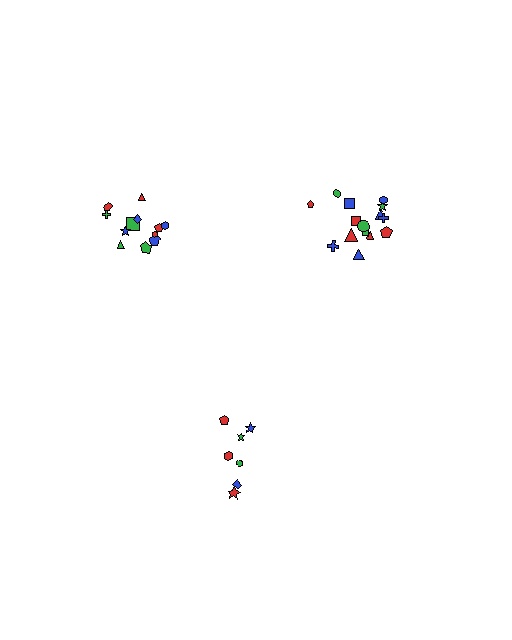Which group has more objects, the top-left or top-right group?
The top-right group.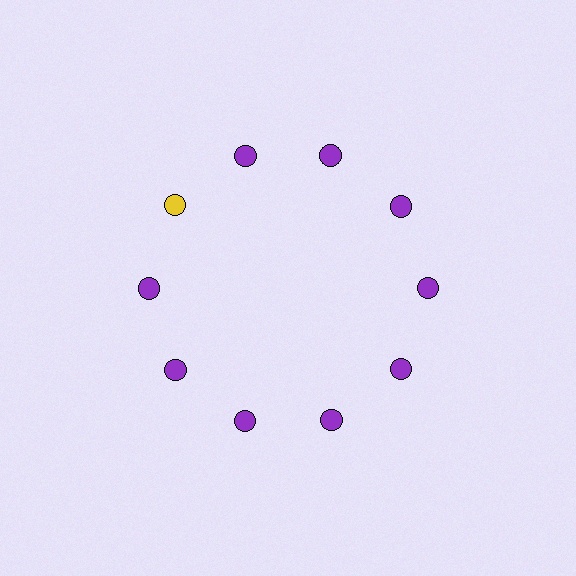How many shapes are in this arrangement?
There are 10 shapes arranged in a ring pattern.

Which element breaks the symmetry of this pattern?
The yellow circle at roughly the 10 o'clock position breaks the symmetry. All other shapes are purple circles.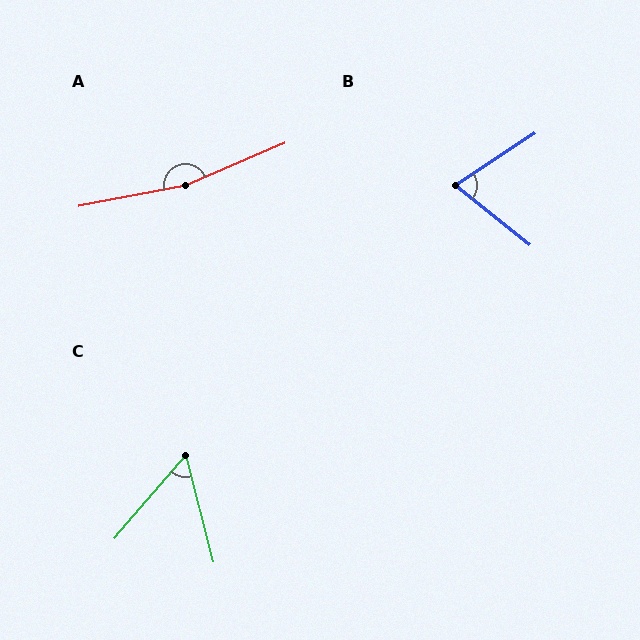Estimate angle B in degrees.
Approximately 72 degrees.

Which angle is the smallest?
C, at approximately 55 degrees.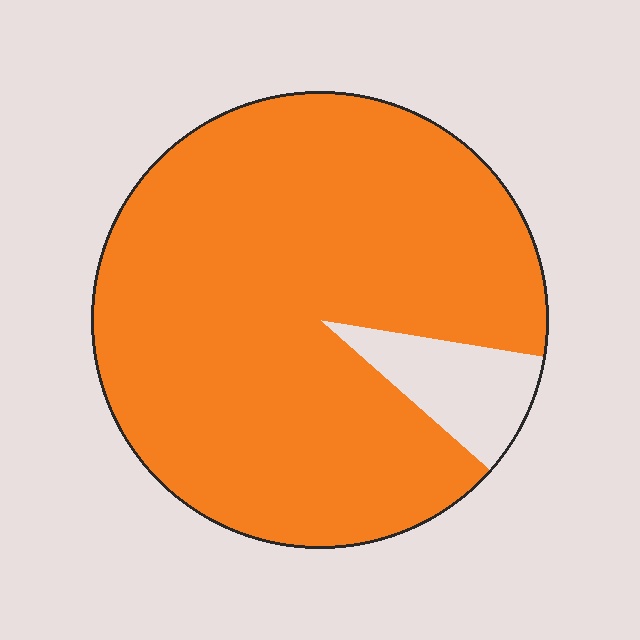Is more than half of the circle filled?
Yes.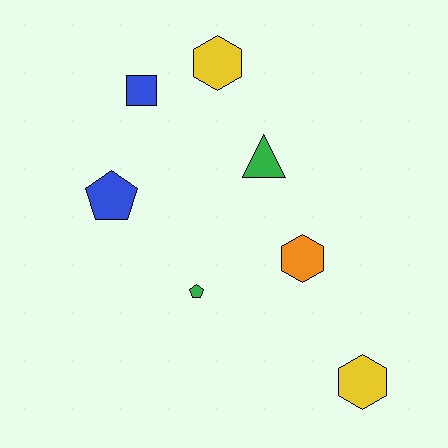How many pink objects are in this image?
There are no pink objects.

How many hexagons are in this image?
There are 3 hexagons.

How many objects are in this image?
There are 7 objects.